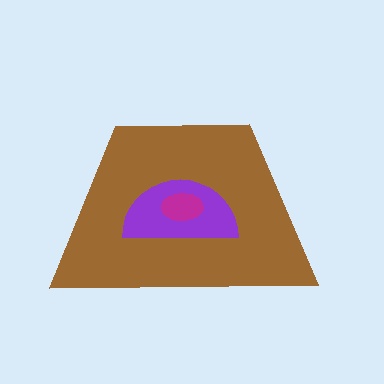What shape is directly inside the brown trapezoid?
The purple semicircle.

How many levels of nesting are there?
3.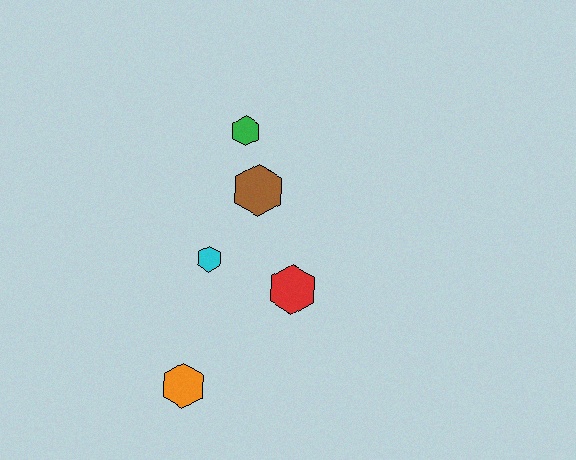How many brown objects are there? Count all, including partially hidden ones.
There is 1 brown object.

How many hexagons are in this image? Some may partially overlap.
There are 5 hexagons.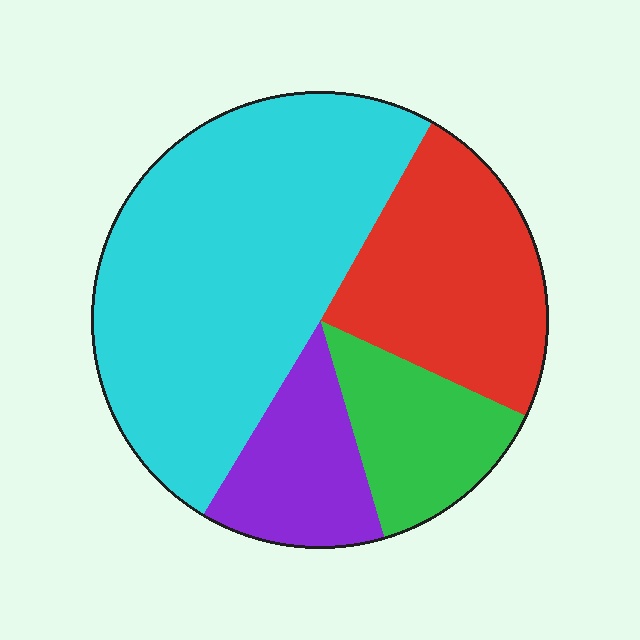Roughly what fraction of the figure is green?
Green takes up about one eighth (1/8) of the figure.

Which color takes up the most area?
Cyan, at roughly 50%.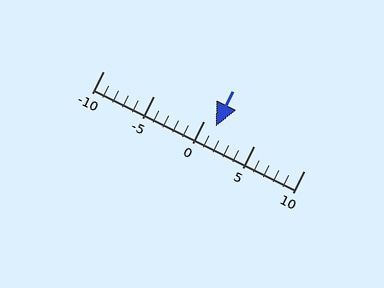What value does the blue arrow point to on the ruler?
The blue arrow points to approximately 1.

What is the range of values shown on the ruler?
The ruler shows values from -10 to 10.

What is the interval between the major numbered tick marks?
The major tick marks are spaced 5 units apart.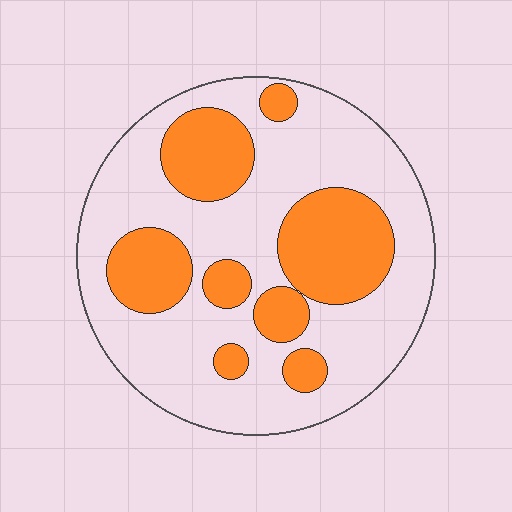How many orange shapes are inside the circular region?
8.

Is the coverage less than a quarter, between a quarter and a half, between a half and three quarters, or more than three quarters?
Between a quarter and a half.